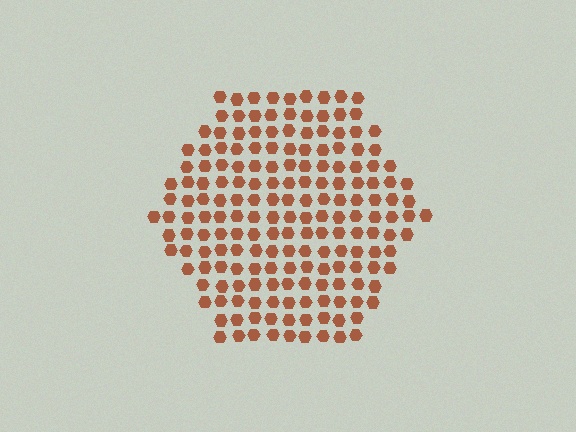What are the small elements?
The small elements are hexagons.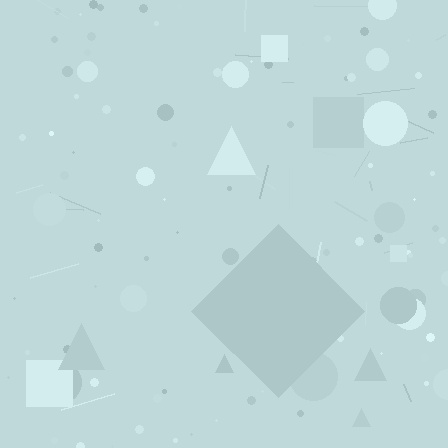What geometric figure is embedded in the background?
A diamond is embedded in the background.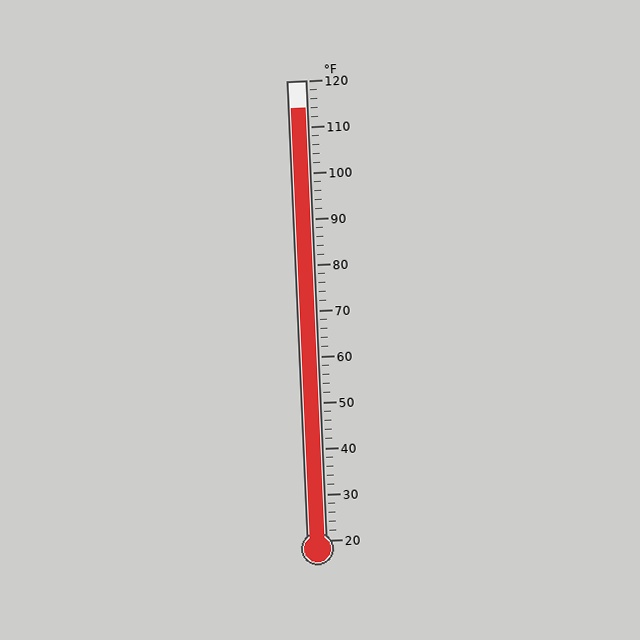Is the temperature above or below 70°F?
The temperature is above 70°F.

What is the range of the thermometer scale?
The thermometer scale ranges from 20°F to 120°F.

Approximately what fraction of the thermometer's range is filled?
The thermometer is filled to approximately 95% of its range.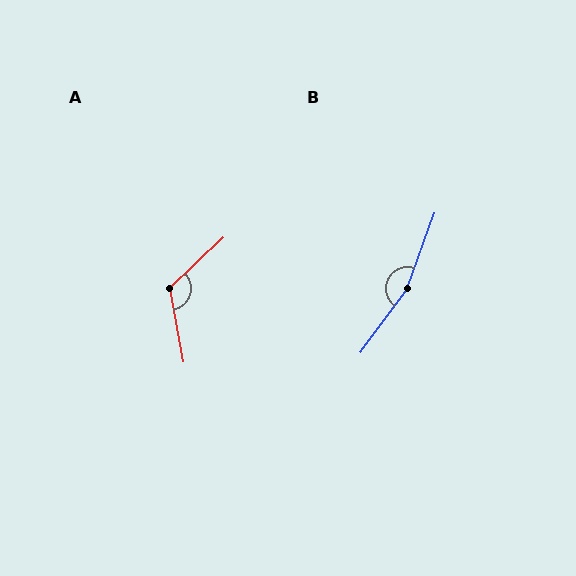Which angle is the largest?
B, at approximately 163 degrees.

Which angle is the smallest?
A, at approximately 123 degrees.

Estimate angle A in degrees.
Approximately 123 degrees.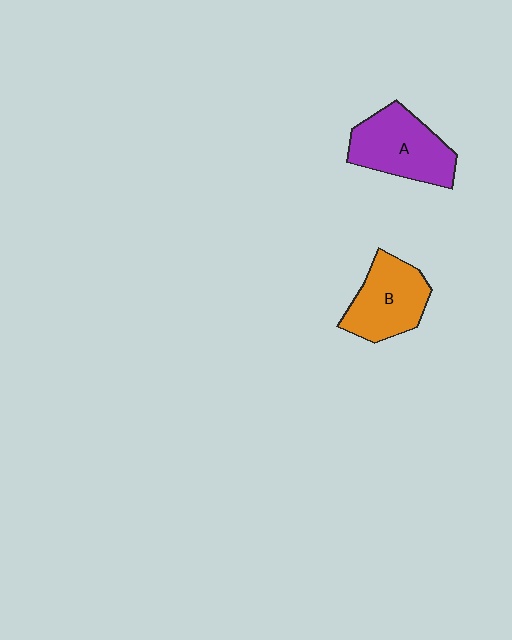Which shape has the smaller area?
Shape B (orange).